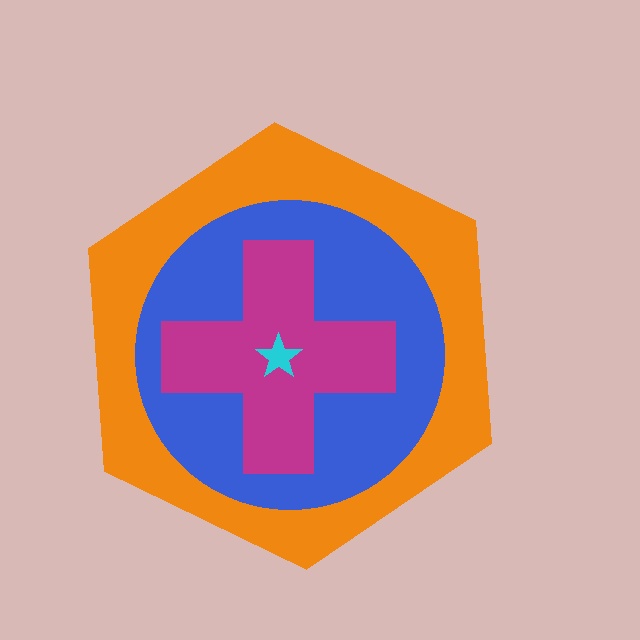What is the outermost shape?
The orange hexagon.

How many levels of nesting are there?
4.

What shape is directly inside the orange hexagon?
The blue circle.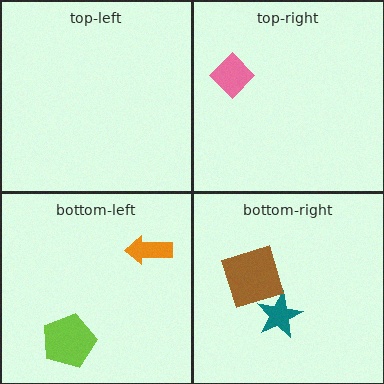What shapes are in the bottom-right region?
The teal star, the brown square.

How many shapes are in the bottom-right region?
2.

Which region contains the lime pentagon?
The bottom-left region.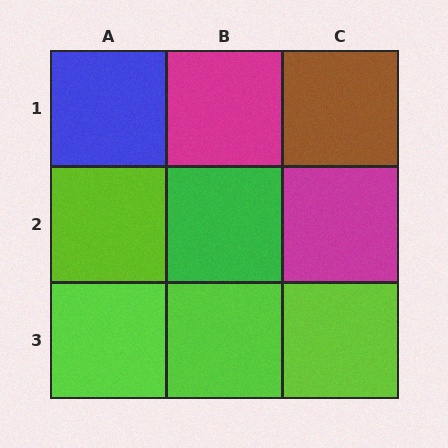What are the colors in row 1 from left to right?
Blue, magenta, brown.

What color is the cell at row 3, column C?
Lime.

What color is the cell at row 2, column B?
Green.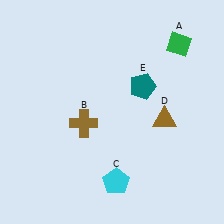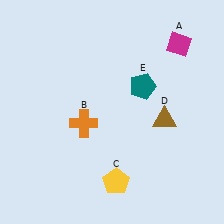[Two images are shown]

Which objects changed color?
A changed from green to magenta. B changed from brown to orange. C changed from cyan to yellow.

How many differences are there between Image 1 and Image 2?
There are 3 differences between the two images.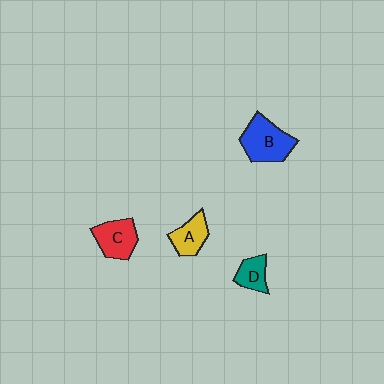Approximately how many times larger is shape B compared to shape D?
Approximately 2.0 times.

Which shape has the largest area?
Shape B (blue).